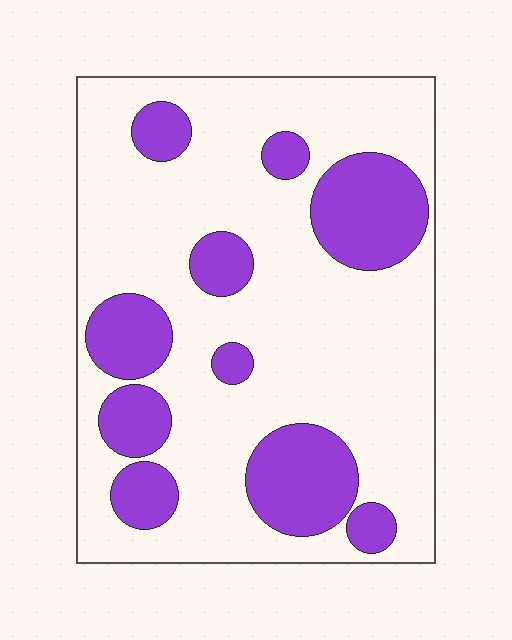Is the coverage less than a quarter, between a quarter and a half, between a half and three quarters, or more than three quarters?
Between a quarter and a half.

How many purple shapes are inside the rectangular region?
10.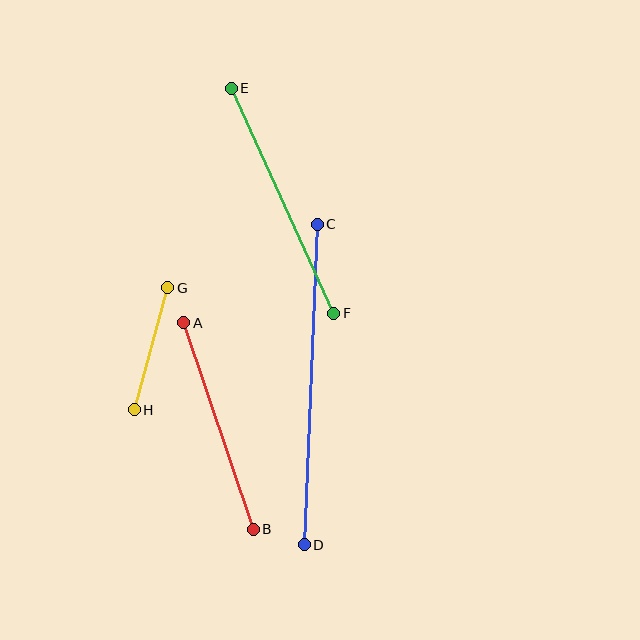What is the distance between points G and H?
The distance is approximately 126 pixels.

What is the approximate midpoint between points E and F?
The midpoint is at approximately (282, 201) pixels.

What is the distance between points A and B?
The distance is approximately 218 pixels.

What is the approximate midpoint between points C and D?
The midpoint is at approximately (311, 384) pixels.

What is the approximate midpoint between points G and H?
The midpoint is at approximately (151, 349) pixels.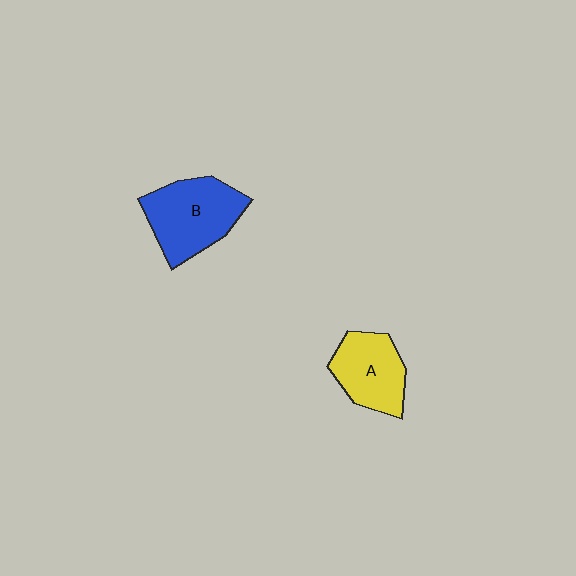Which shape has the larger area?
Shape B (blue).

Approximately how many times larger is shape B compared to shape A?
Approximately 1.3 times.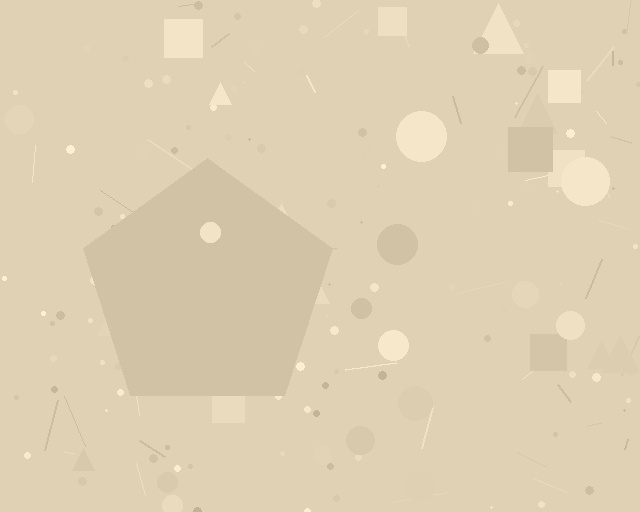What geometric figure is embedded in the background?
A pentagon is embedded in the background.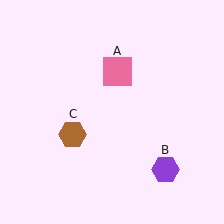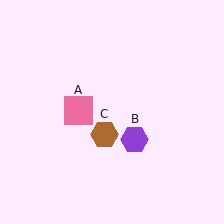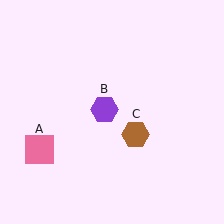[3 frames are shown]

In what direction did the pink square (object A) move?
The pink square (object A) moved down and to the left.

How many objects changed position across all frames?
3 objects changed position: pink square (object A), purple hexagon (object B), brown hexagon (object C).